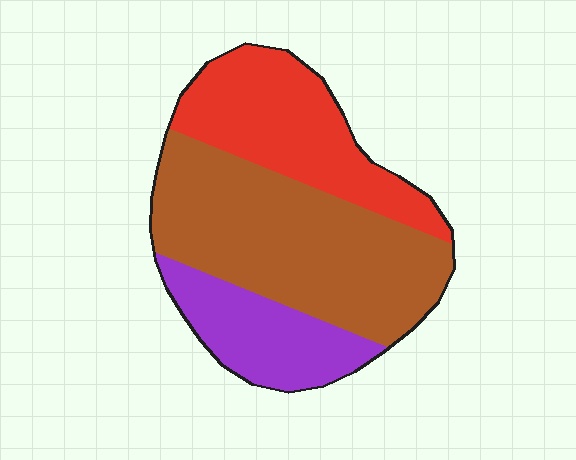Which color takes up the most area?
Brown, at roughly 50%.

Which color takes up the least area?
Purple, at roughly 20%.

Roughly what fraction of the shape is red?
Red covers 30% of the shape.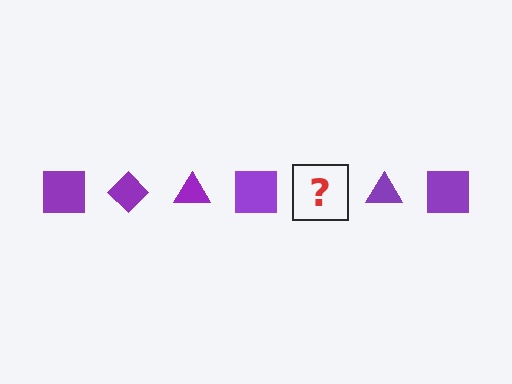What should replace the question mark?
The question mark should be replaced with a purple diamond.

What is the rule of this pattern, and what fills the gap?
The rule is that the pattern cycles through square, diamond, triangle shapes in purple. The gap should be filled with a purple diamond.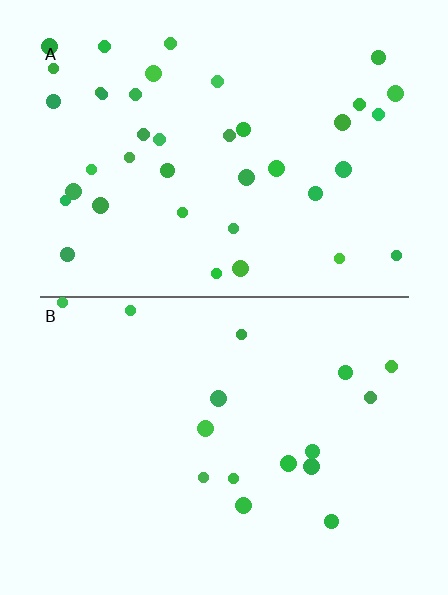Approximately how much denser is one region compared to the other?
Approximately 2.4× — region A over region B.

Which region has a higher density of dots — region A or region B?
A (the top).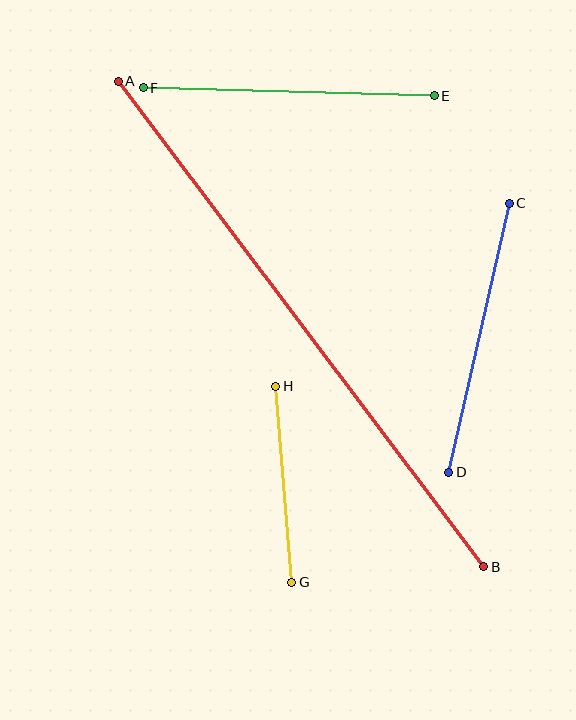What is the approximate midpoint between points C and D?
The midpoint is at approximately (479, 338) pixels.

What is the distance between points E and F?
The distance is approximately 291 pixels.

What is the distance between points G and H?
The distance is approximately 197 pixels.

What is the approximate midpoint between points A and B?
The midpoint is at approximately (301, 324) pixels.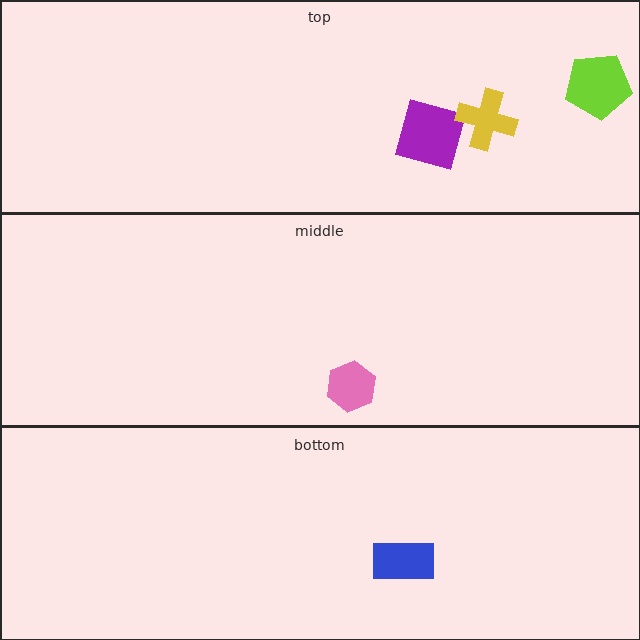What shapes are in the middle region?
The pink hexagon.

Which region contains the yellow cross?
The top region.